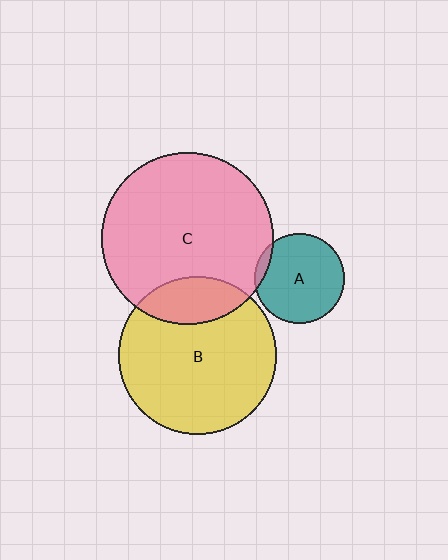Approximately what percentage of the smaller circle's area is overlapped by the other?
Approximately 20%.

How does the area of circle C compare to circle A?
Approximately 3.7 times.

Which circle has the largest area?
Circle C (pink).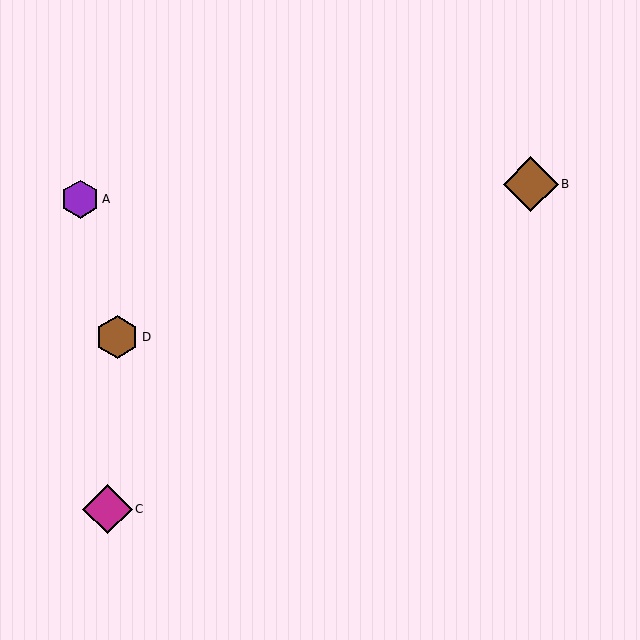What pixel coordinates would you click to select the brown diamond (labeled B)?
Click at (531, 184) to select the brown diamond B.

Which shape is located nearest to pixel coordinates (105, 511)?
The magenta diamond (labeled C) at (107, 509) is nearest to that location.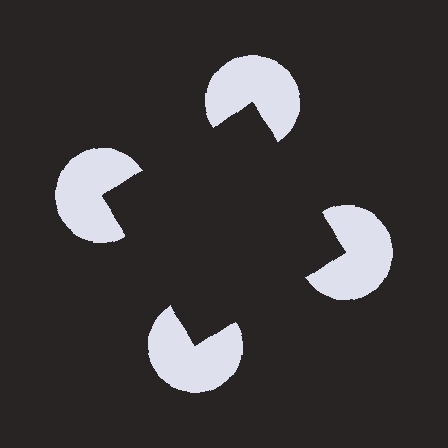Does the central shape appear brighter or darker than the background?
It typically appears slightly darker than the background, even though no actual brightness change is drawn.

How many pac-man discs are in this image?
There are 4 — one at each vertex of the illusory square.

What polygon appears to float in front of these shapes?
An illusory square — its edges are inferred from the aligned wedge cuts in the pac-man discs, not physically drawn.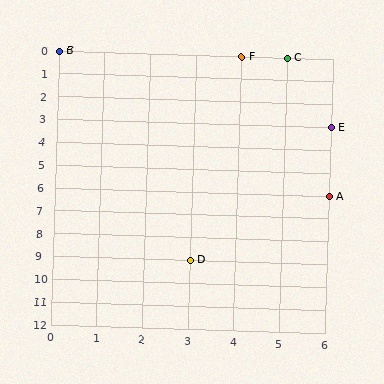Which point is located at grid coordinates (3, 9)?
Point D is at (3, 9).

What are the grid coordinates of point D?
Point D is at grid coordinates (3, 9).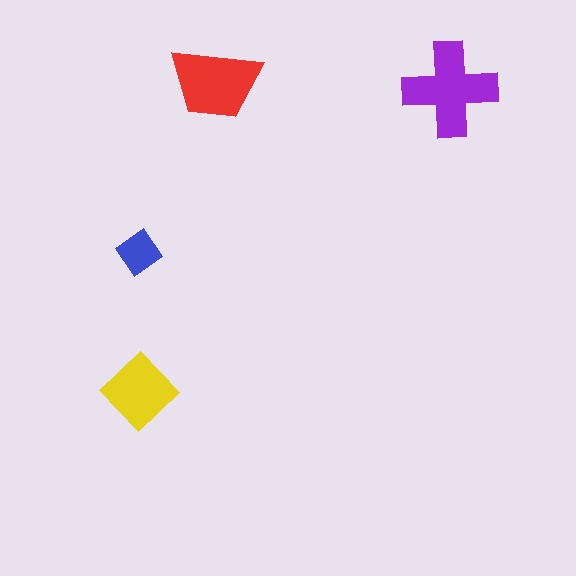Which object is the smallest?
The blue diamond.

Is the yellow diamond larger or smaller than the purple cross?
Smaller.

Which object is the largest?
The purple cross.